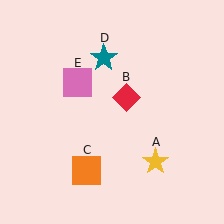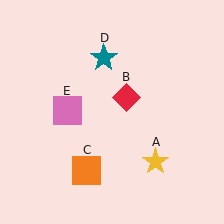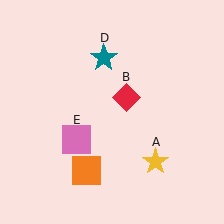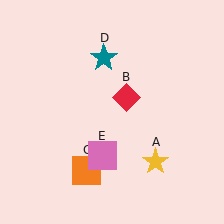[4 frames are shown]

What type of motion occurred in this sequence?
The pink square (object E) rotated counterclockwise around the center of the scene.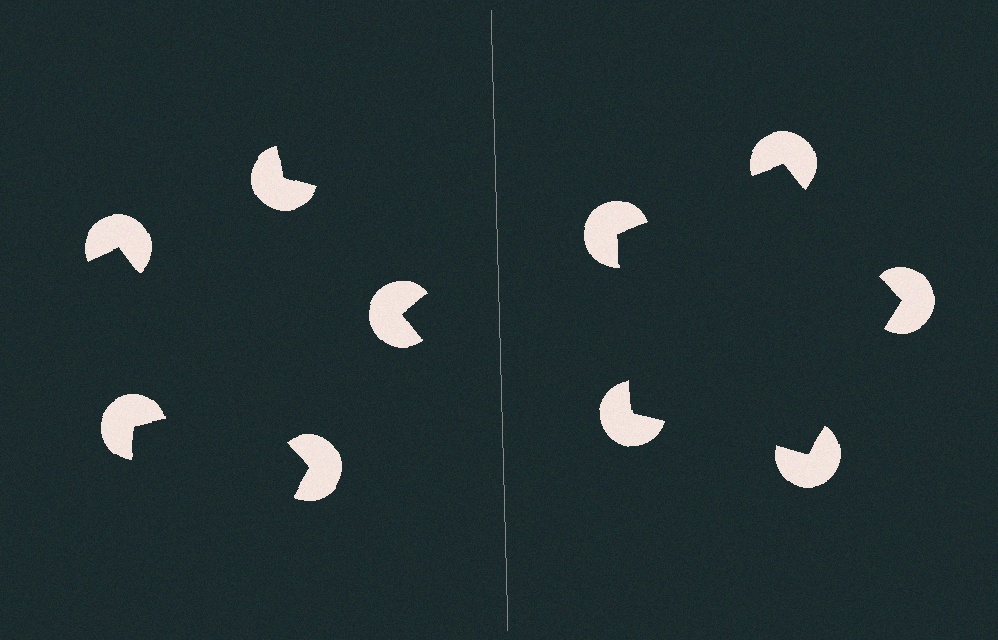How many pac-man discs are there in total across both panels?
10 — 5 on each side.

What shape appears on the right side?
An illusory pentagon.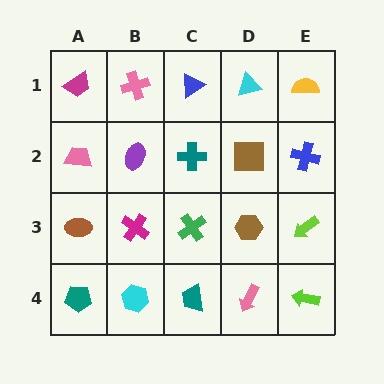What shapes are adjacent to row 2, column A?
A magenta trapezoid (row 1, column A), a brown ellipse (row 3, column A), a purple ellipse (row 2, column B).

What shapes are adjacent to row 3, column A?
A pink trapezoid (row 2, column A), a teal pentagon (row 4, column A), a magenta cross (row 3, column B).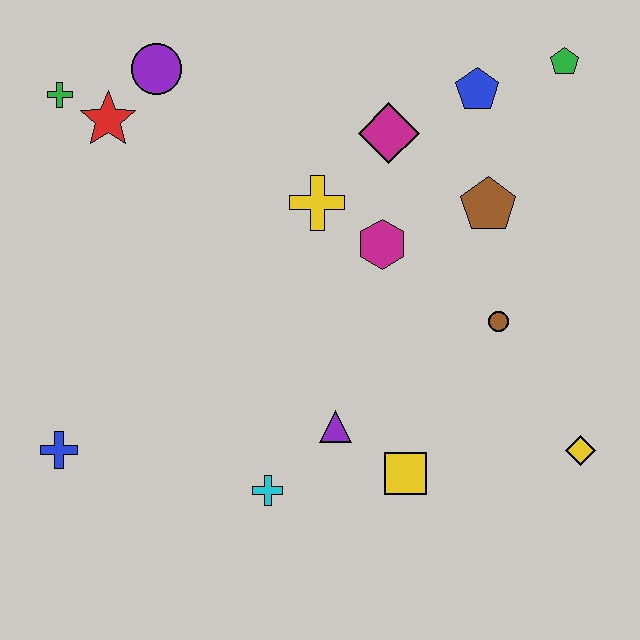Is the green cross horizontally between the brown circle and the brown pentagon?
No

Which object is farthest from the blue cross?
The green pentagon is farthest from the blue cross.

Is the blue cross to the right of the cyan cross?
No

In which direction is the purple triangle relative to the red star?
The purple triangle is below the red star.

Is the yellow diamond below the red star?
Yes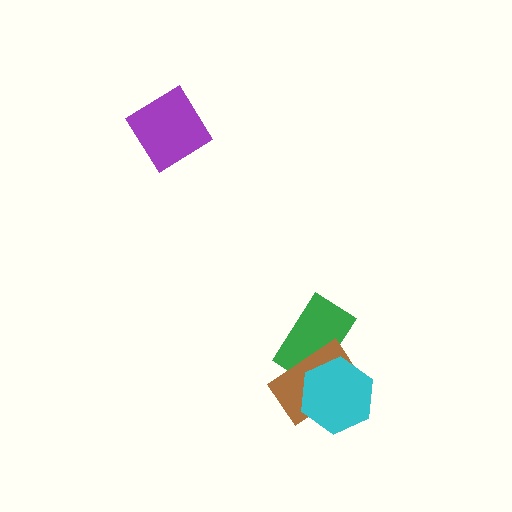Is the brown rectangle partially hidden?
Yes, it is partially covered by another shape.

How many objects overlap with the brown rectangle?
2 objects overlap with the brown rectangle.